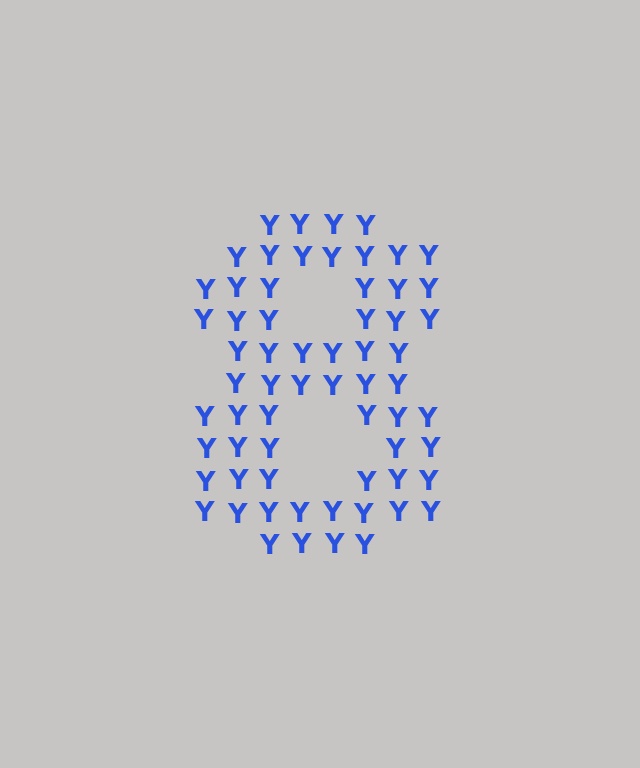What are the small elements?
The small elements are letter Y's.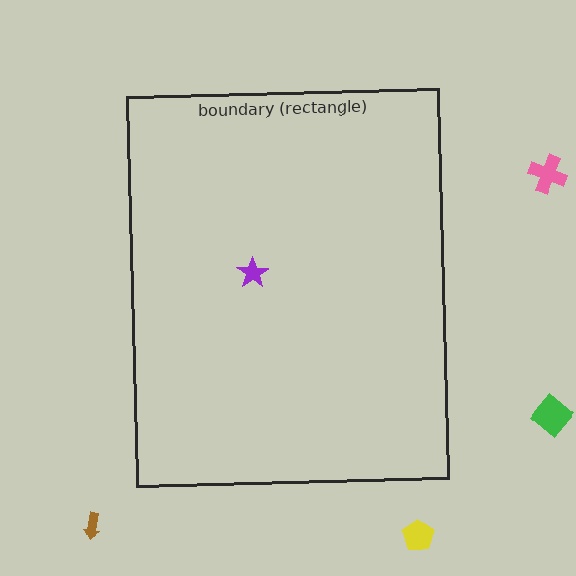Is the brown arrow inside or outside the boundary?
Outside.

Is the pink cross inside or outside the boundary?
Outside.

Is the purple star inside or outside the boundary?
Inside.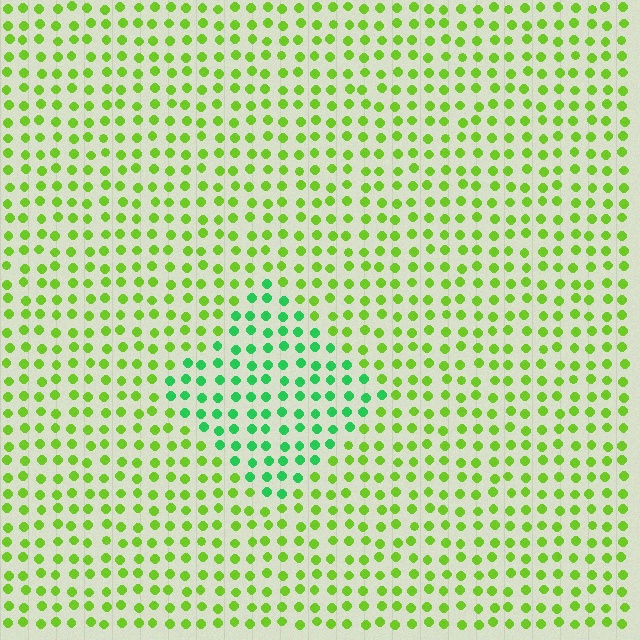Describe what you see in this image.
The image is filled with small lime elements in a uniform arrangement. A diamond-shaped region is visible where the elements are tinted to a slightly different hue, forming a subtle color boundary.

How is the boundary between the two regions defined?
The boundary is defined purely by a slight shift in hue (about 44 degrees). Spacing, size, and orientation are identical on both sides.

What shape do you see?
I see a diamond.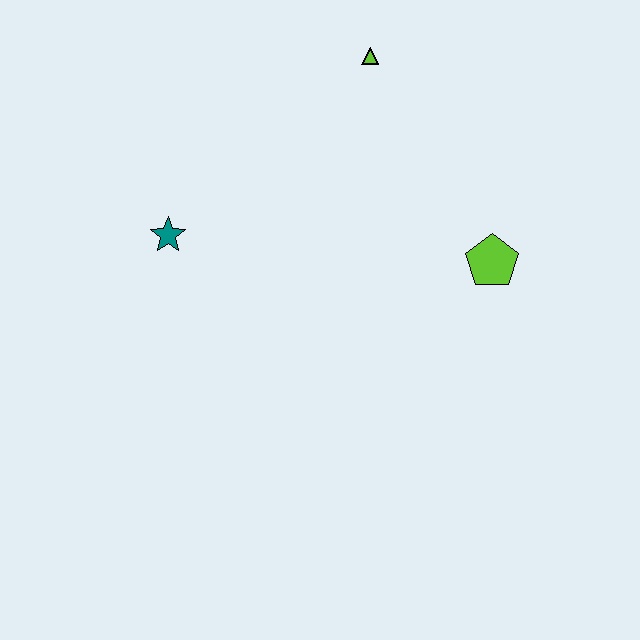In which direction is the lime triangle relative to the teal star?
The lime triangle is to the right of the teal star.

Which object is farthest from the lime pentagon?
The teal star is farthest from the lime pentagon.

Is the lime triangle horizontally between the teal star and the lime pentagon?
Yes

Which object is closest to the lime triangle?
The lime pentagon is closest to the lime triangle.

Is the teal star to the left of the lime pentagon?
Yes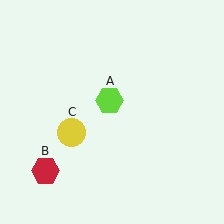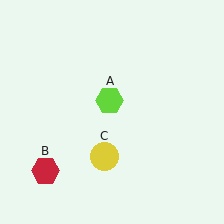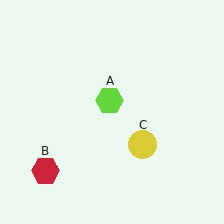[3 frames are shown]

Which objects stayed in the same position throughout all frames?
Lime hexagon (object A) and red hexagon (object B) remained stationary.